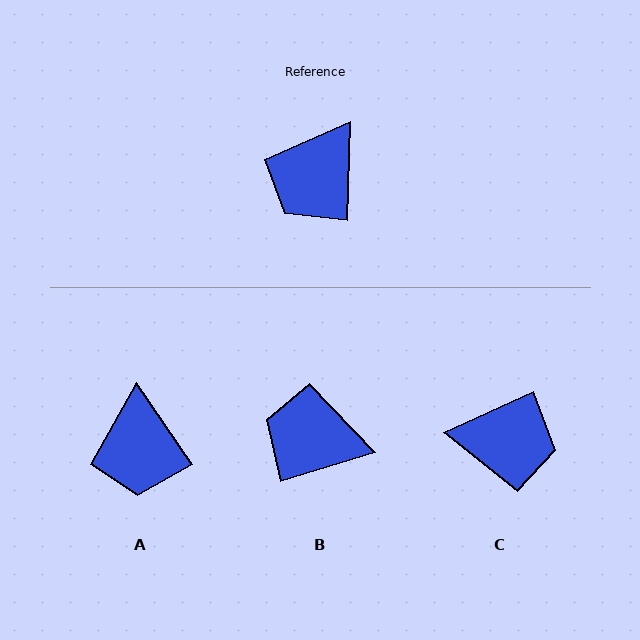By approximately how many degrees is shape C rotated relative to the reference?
Approximately 117 degrees counter-clockwise.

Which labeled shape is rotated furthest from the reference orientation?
C, about 117 degrees away.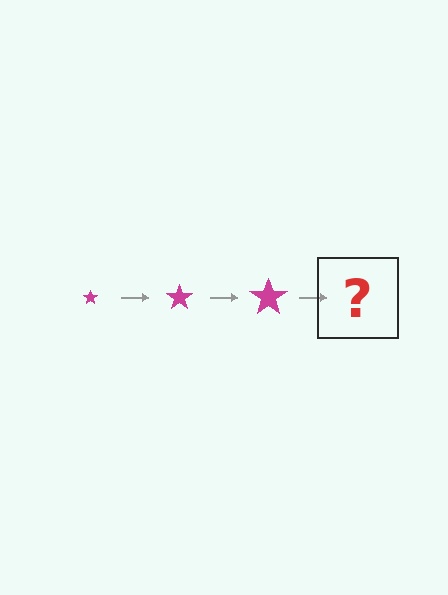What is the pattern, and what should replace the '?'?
The pattern is that the star gets progressively larger each step. The '?' should be a magenta star, larger than the previous one.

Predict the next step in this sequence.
The next step is a magenta star, larger than the previous one.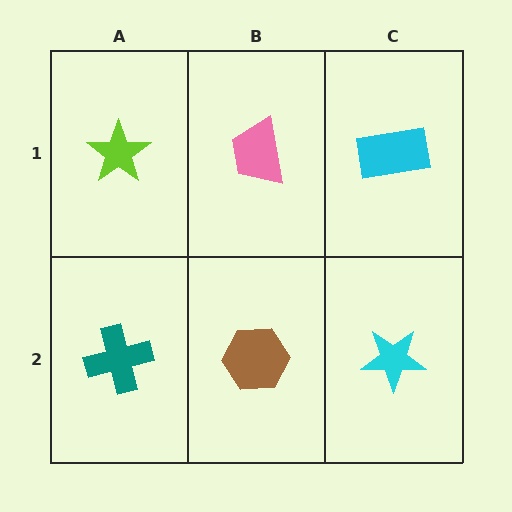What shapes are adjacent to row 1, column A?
A teal cross (row 2, column A), a pink trapezoid (row 1, column B).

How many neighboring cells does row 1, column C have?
2.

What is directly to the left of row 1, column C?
A pink trapezoid.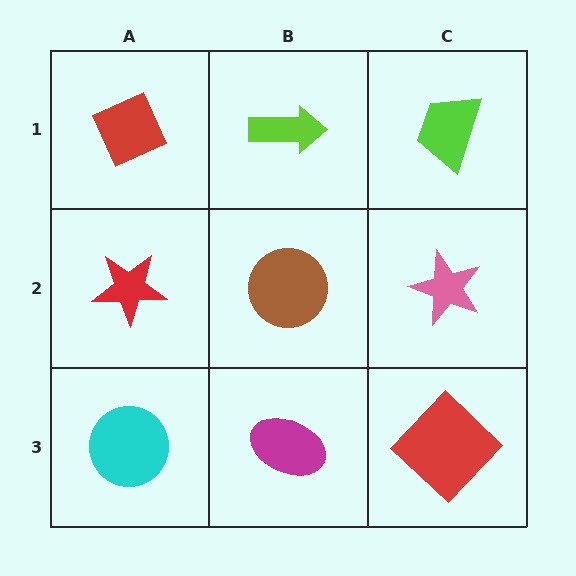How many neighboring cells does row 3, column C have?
2.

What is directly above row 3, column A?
A red star.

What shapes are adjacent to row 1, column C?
A pink star (row 2, column C), a lime arrow (row 1, column B).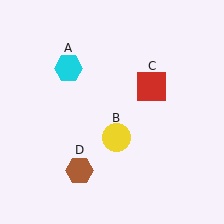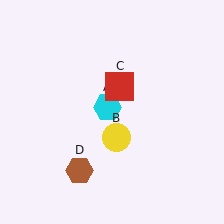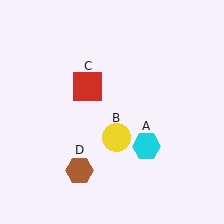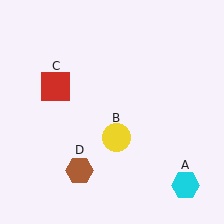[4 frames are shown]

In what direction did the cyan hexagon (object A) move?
The cyan hexagon (object A) moved down and to the right.